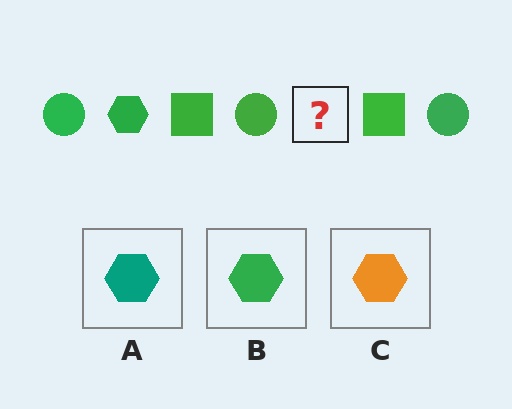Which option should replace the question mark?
Option B.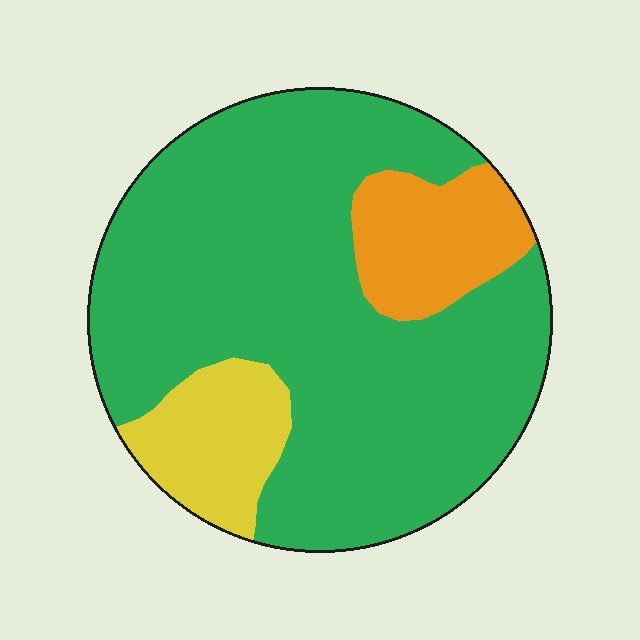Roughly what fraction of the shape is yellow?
Yellow takes up about one eighth (1/8) of the shape.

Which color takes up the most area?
Green, at roughly 75%.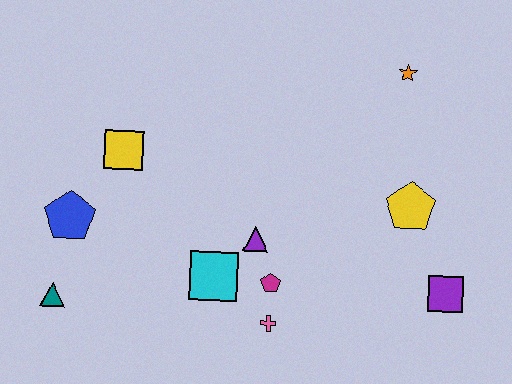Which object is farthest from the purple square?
The teal triangle is farthest from the purple square.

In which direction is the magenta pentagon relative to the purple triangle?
The magenta pentagon is below the purple triangle.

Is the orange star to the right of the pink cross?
Yes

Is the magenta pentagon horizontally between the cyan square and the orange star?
Yes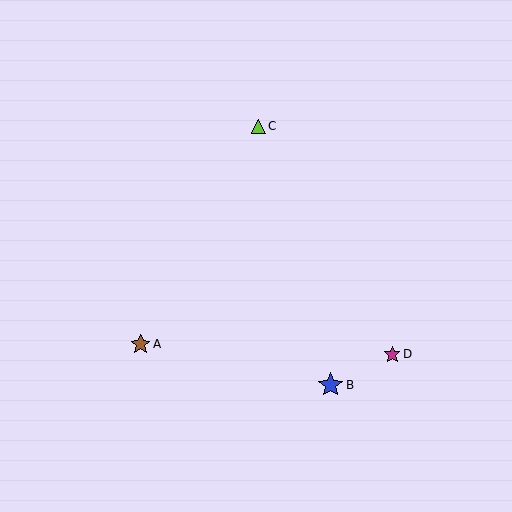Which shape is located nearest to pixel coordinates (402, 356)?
The magenta star (labeled D) at (392, 354) is nearest to that location.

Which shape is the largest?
The blue star (labeled B) is the largest.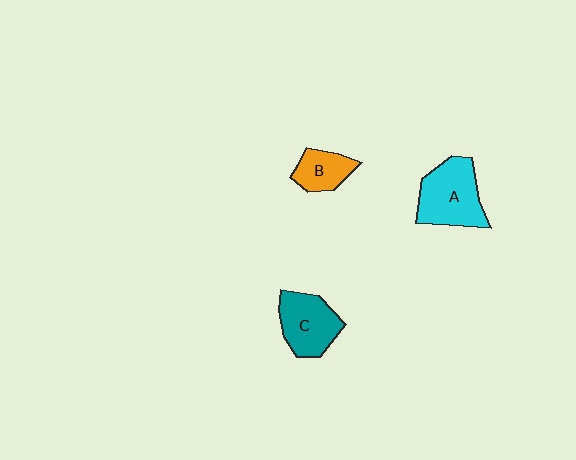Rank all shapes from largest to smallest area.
From largest to smallest: A (cyan), C (teal), B (orange).